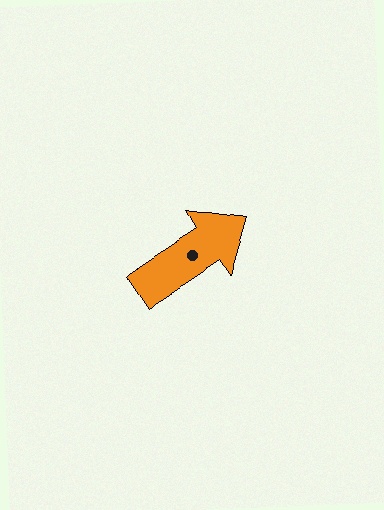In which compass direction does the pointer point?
Northeast.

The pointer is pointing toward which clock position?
Roughly 2 o'clock.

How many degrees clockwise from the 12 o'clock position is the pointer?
Approximately 57 degrees.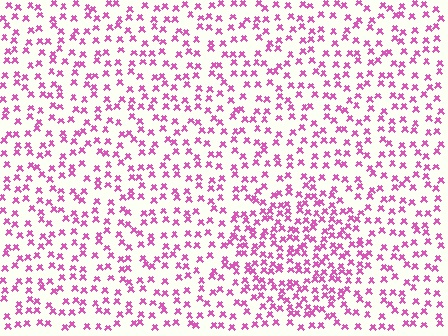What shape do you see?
I see a circle.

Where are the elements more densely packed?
The elements are more densely packed inside the circle boundary.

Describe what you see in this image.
The image contains small pink elements arranged at two different densities. A circle-shaped region is visible where the elements are more densely packed than the surrounding area.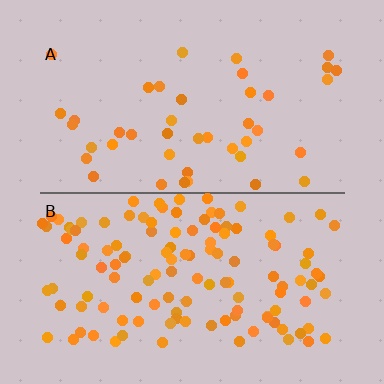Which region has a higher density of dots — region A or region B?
B (the bottom).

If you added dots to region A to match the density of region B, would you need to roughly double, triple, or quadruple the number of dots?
Approximately triple.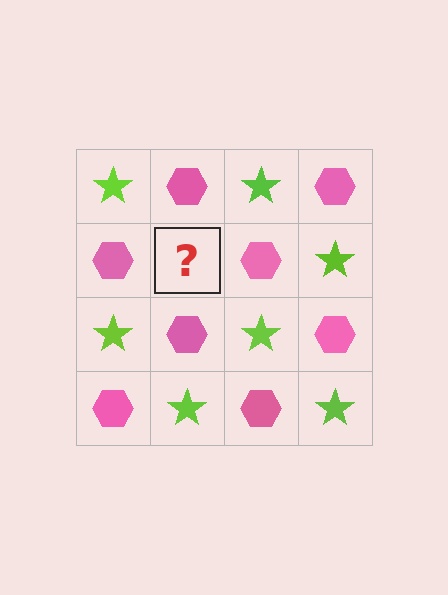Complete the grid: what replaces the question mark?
The question mark should be replaced with a lime star.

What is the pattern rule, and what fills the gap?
The rule is that it alternates lime star and pink hexagon in a checkerboard pattern. The gap should be filled with a lime star.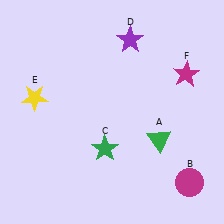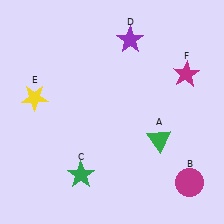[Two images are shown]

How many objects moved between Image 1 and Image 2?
1 object moved between the two images.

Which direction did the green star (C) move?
The green star (C) moved down.